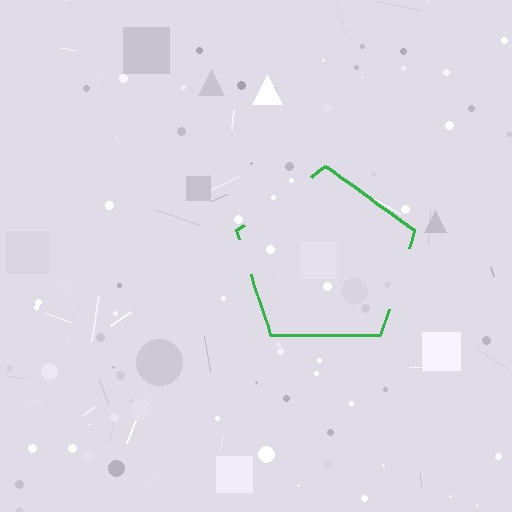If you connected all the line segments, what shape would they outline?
They would outline a pentagon.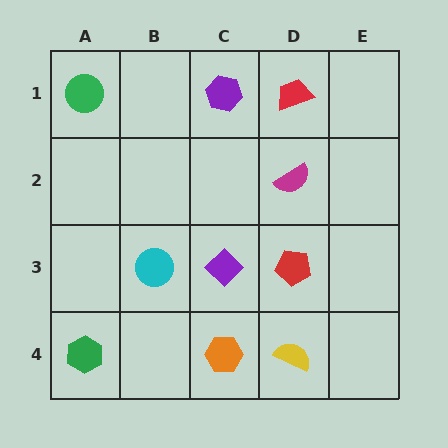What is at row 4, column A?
A green hexagon.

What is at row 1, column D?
A red trapezoid.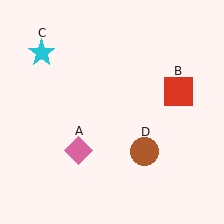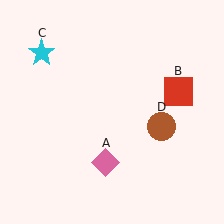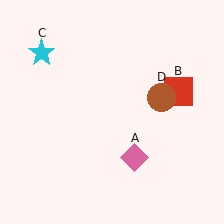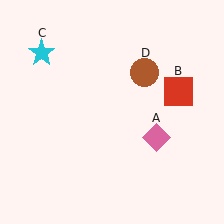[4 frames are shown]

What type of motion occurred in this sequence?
The pink diamond (object A), brown circle (object D) rotated counterclockwise around the center of the scene.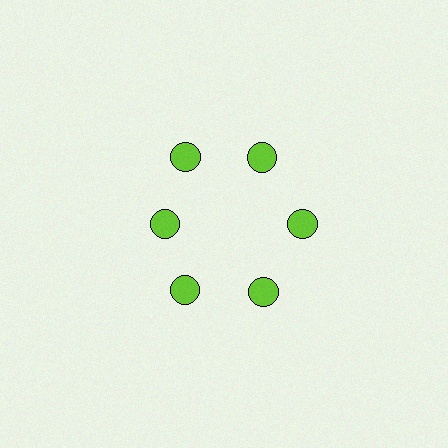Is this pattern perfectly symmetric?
No. The 6 lime circles are arranged in a ring, but one element near the 9 o'clock position is pulled inward toward the center, breaking the 6-fold rotational symmetry.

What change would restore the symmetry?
The symmetry would be restored by moving it outward, back onto the ring so that all 6 circles sit at equal angles and equal distance from the center.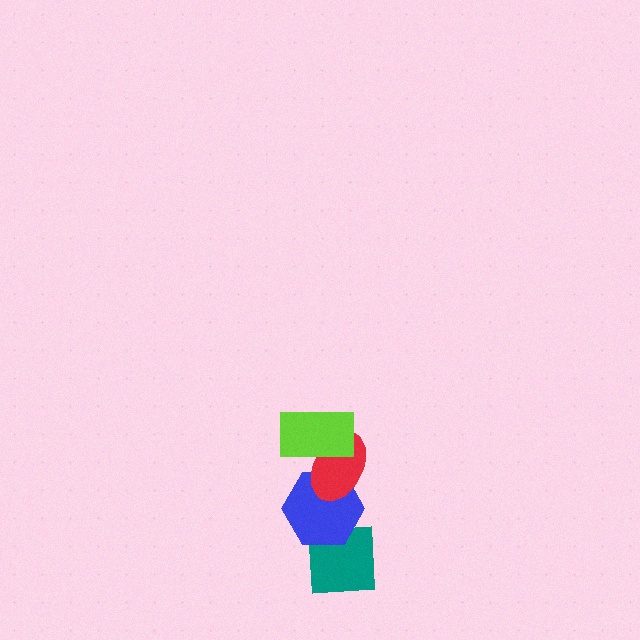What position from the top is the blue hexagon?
The blue hexagon is 3rd from the top.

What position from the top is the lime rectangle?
The lime rectangle is 1st from the top.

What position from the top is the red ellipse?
The red ellipse is 2nd from the top.